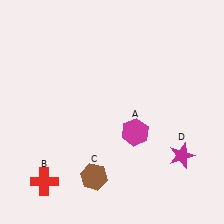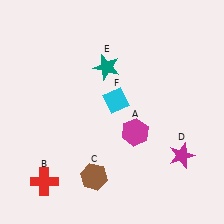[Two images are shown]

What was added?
A teal star (E), a cyan diamond (F) were added in Image 2.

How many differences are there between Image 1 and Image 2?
There are 2 differences between the two images.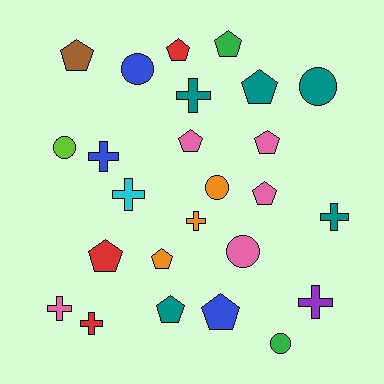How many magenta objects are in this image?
There are no magenta objects.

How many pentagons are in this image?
There are 11 pentagons.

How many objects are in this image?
There are 25 objects.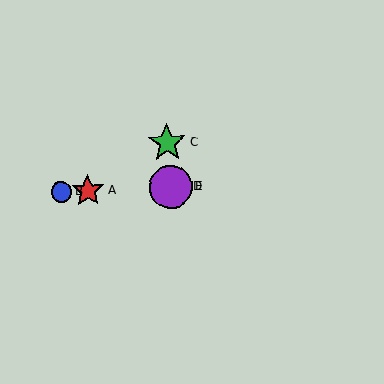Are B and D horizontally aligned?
Yes, both are at y≈192.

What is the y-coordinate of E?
Object E is at y≈187.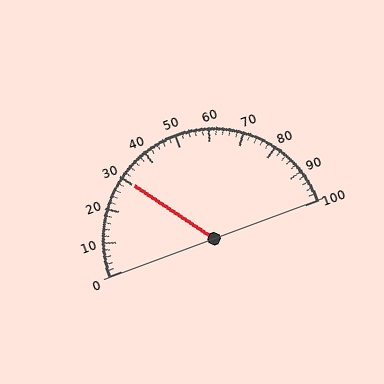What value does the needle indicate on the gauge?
The needle indicates approximately 30.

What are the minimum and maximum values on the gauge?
The gauge ranges from 0 to 100.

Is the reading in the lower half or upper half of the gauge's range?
The reading is in the lower half of the range (0 to 100).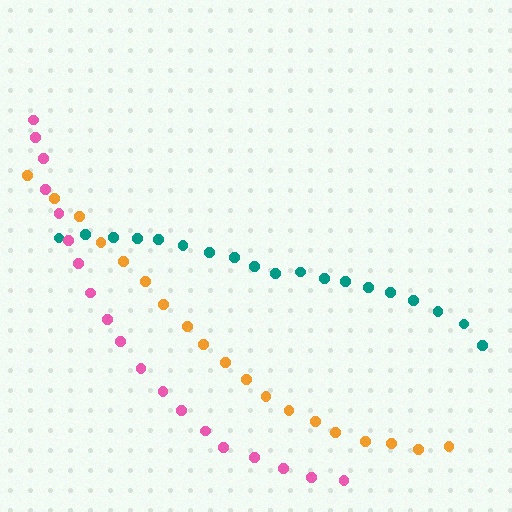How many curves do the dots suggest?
There are 3 distinct paths.